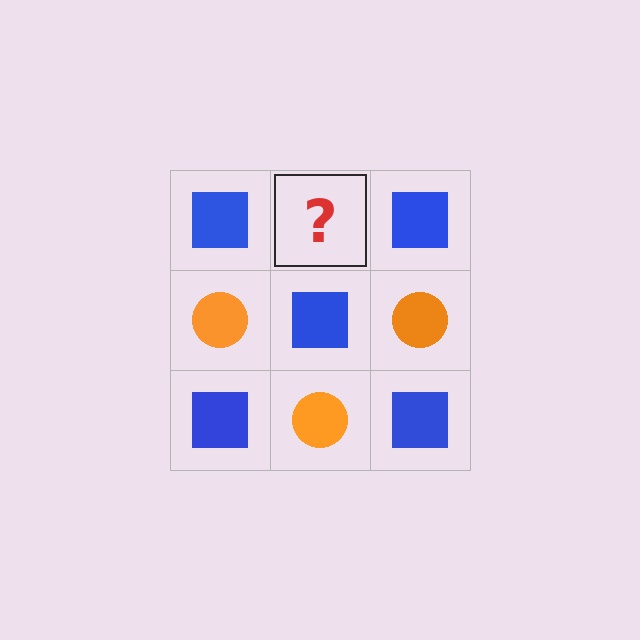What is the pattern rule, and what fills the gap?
The rule is that it alternates blue square and orange circle in a checkerboard pattern. The gap should be filled with an orange circle.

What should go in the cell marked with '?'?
The missing cell should contain an orange circle.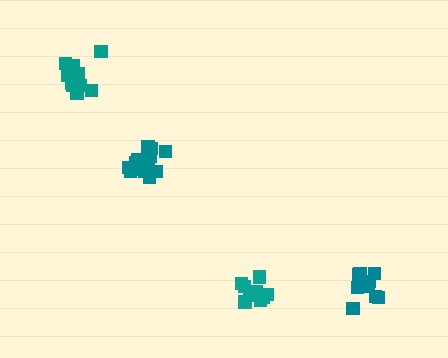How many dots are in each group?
Group 1: 12 dots, Group 2: 14 dots, Group 3: 11 dots, Group 4: 10 dots (47 total).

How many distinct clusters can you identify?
There are 4 distinct clusters.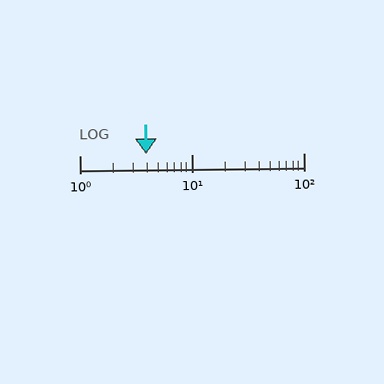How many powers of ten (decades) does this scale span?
The scale spans 2 decades, from 1 to 100.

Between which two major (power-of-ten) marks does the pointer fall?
The pointer is between 1 and 10.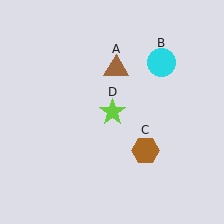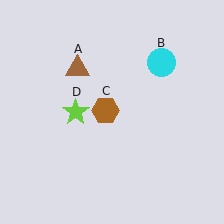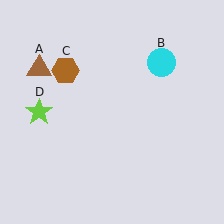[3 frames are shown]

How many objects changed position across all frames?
3 objects changed position: brown triangle (object A), brown hexagon (object C), lime star (object D).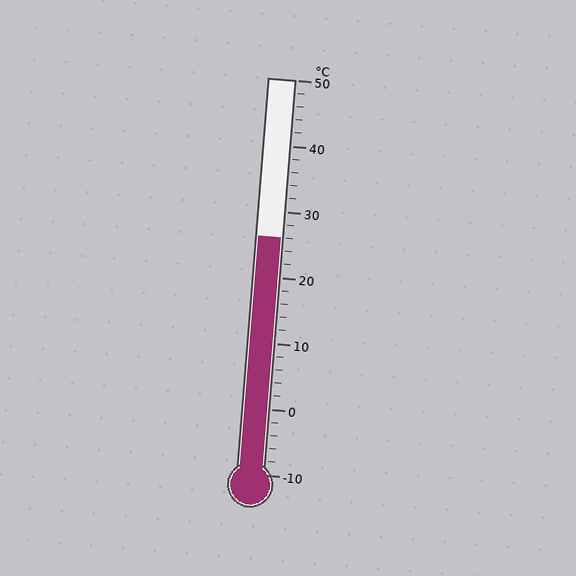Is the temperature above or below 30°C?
The temperature is below 30°C.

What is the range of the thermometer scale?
The thermometer scale ranges from -10°C to 50°C.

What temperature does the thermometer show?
The thermometer shows approximately 26°C.